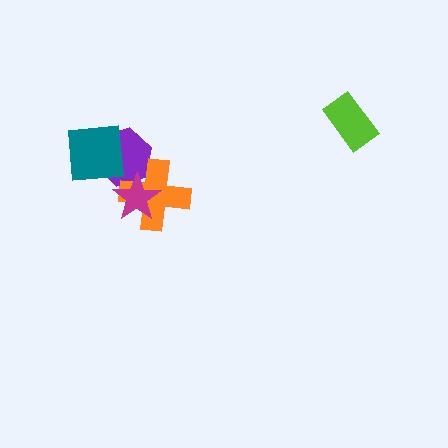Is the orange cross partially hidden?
Yes, it is partially covered by another shape.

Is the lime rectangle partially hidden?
No, no other shape covers it.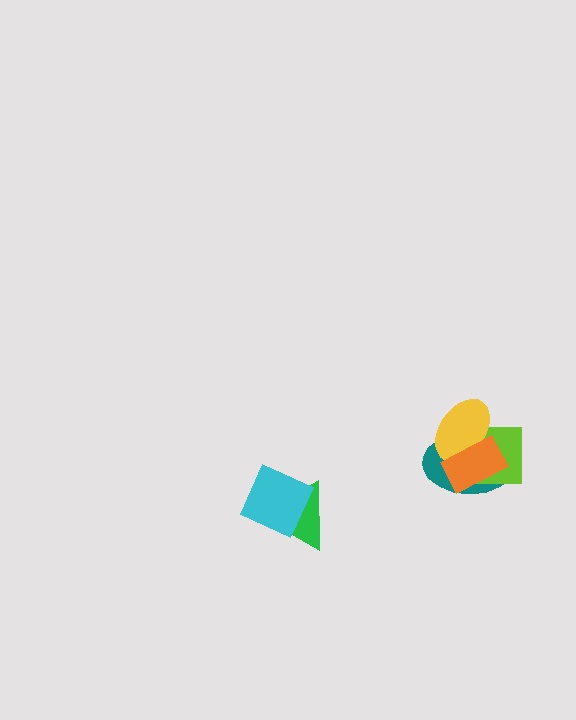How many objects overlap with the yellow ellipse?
3 objects overlap with the yellow ellipse.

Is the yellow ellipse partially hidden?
Yes, it is partially covered by another shape.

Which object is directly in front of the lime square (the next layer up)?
The yellow ellipse is directly in front of the lime square.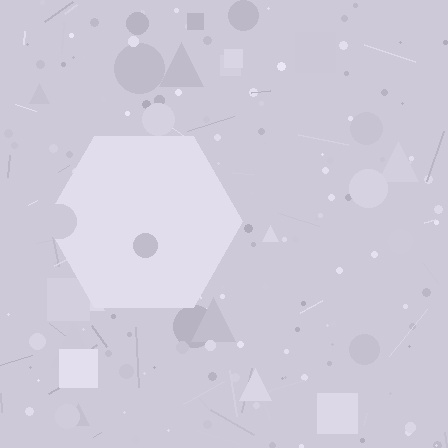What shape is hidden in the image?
A hexagon is hidden in the image.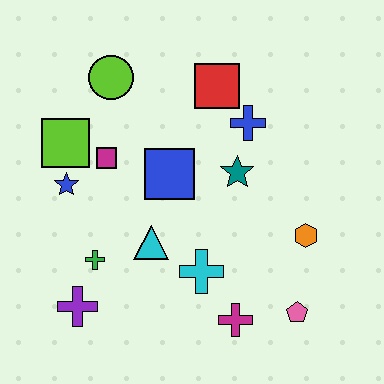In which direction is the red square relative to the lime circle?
The red square is to the right of the lime circle.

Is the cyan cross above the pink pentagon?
Yes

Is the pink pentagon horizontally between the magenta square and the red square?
No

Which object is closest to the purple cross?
The green cross is closest to the purple cross.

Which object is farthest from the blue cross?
The purple cross is farthest from the blue cross.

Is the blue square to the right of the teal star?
No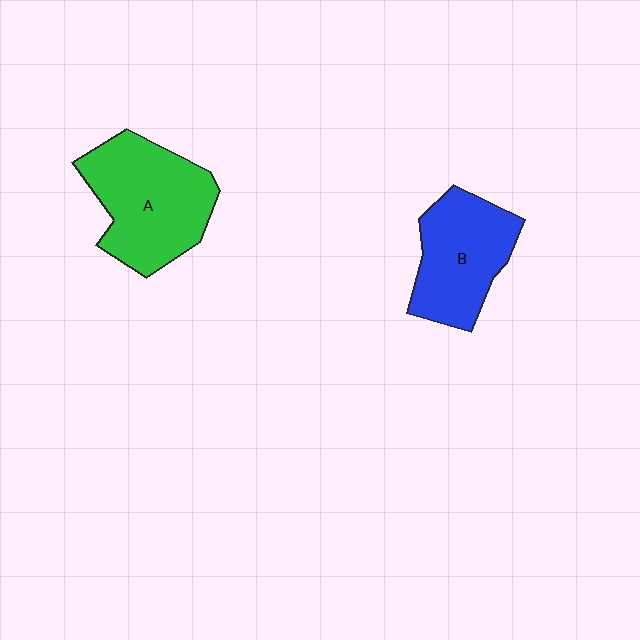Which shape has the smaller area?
Shape B (blue).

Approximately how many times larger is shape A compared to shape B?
Approximately 1.2 times.